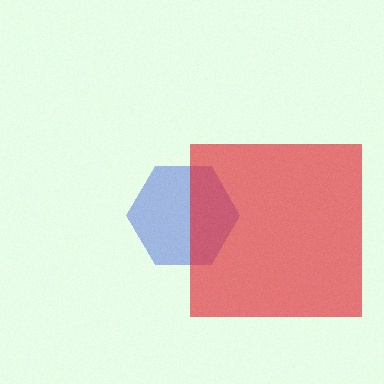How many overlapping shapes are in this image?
There are 2 overlapping shapes in the image.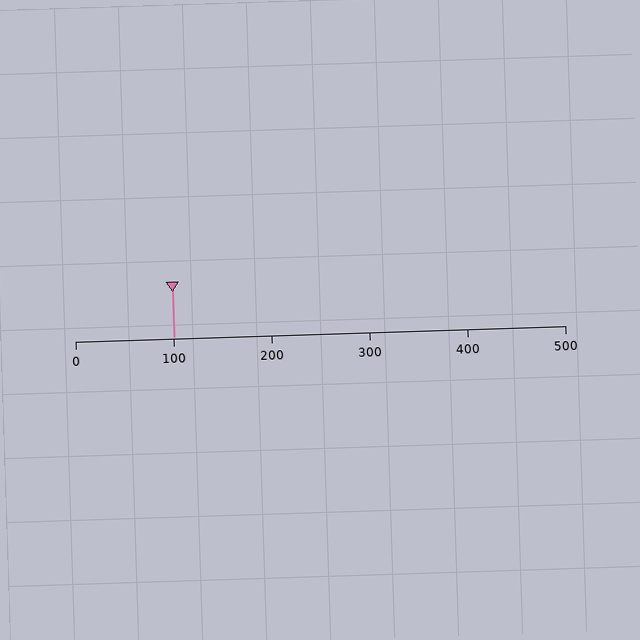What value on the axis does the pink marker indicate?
The marker indicates approximately 100.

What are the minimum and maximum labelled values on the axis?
The axis runs from 0 to 500.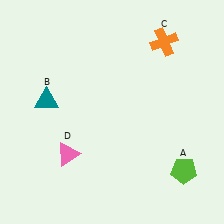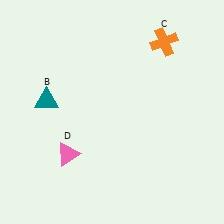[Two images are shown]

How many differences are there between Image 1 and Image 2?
There is 1 difference between the two images.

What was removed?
The lime pentagon (A) was removed in Image 2.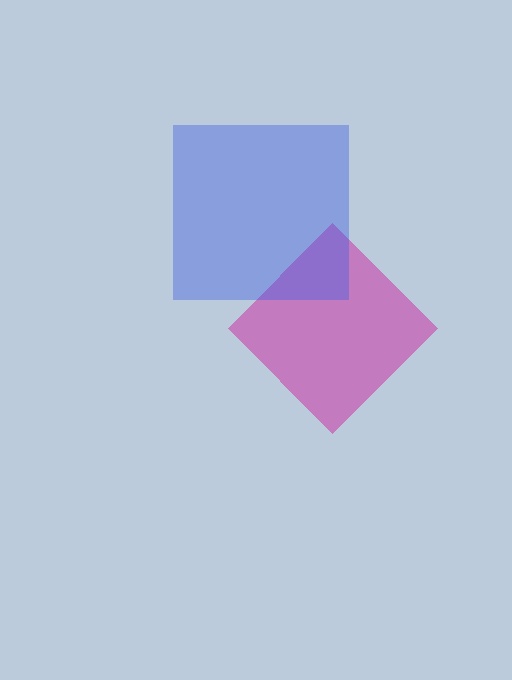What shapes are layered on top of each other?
The layered shapes are: a magenta diamond, a blue square.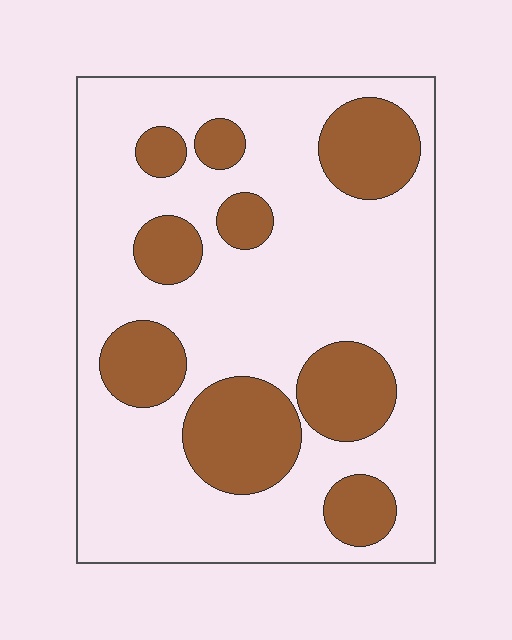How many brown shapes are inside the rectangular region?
9.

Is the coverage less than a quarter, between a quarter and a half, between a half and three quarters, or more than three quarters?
Between a quarter and a half.